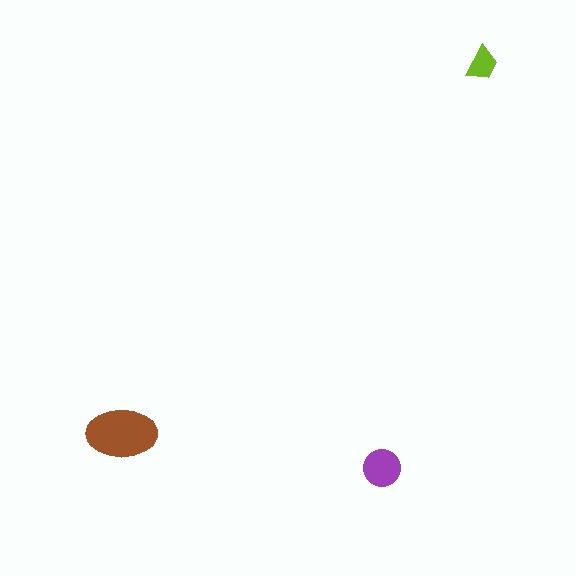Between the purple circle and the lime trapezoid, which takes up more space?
The purple circle.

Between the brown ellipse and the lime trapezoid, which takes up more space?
The brown ellipse.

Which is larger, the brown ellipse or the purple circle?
The brown ellipse.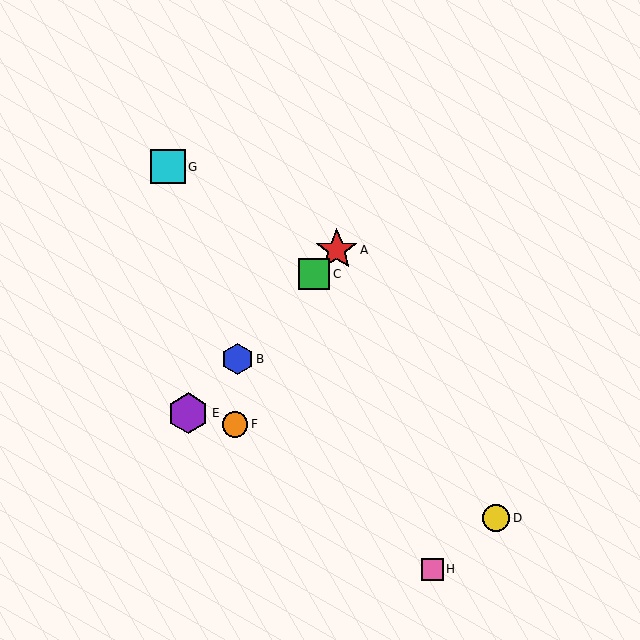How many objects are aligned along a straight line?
4 objects (A, B, C, E) are aligned along a straight line.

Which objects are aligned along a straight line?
Objects A, B, C, E are aligned along a straight line.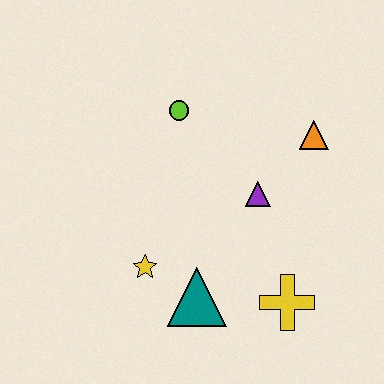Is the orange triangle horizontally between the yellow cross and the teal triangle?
No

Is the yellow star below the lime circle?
Yes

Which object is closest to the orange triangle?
The purple triangle is closest to the orange triangle.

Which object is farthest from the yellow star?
The orange triangle is farthest from the yellow star.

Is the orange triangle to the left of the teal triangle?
No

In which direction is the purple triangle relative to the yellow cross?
The purple triangle is above the yellow cross.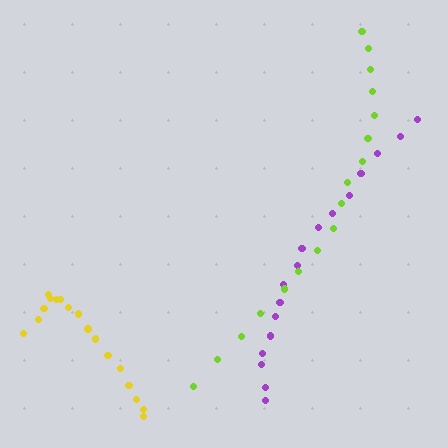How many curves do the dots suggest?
There are 3 distinct paths.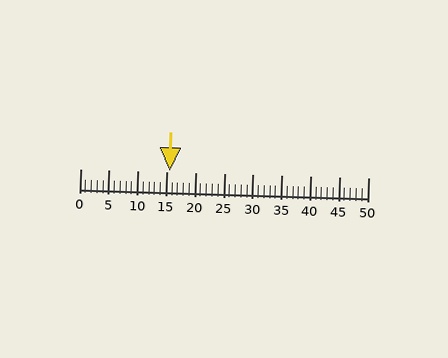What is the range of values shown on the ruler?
The ruler shows values from 0 to 50.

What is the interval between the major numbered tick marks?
The major tick marks are spaced 5 units apart.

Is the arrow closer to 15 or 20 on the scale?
The arrow is closer to 15.